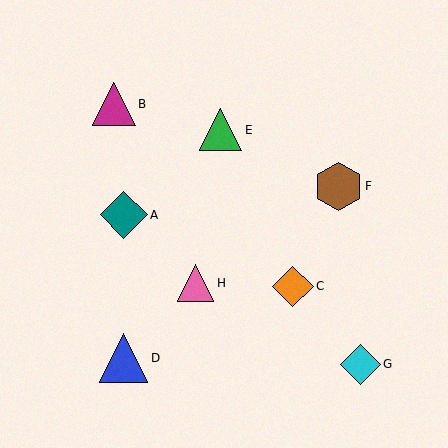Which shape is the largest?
The blue triangle (labeled D) is the largest.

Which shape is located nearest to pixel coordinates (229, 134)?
The green triangle (labeled E) at (221, 130) is nearest to that location.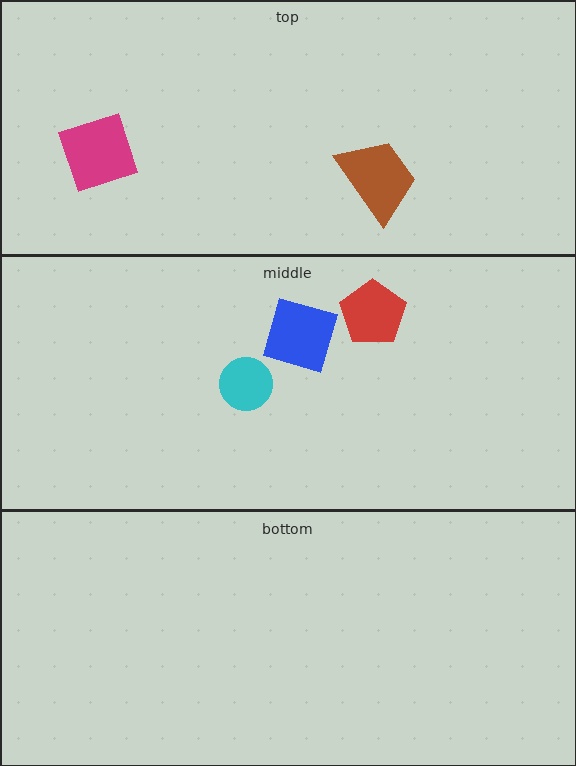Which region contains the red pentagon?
The middle region.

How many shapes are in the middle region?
3.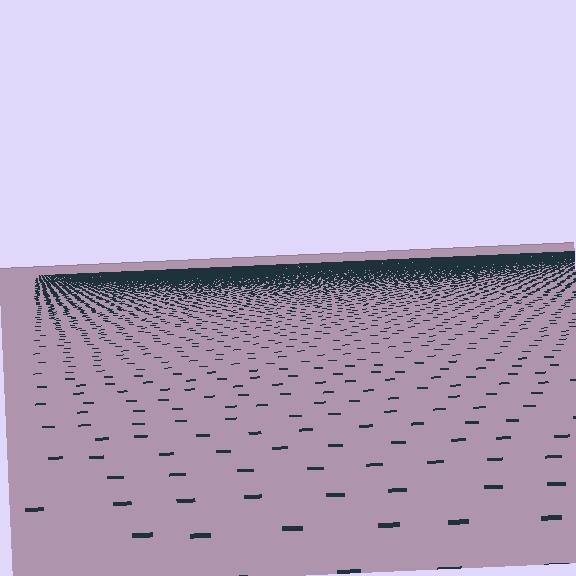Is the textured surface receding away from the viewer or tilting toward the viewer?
The surface is receding away from the viewer. Texture elements get smaller and denser toward the top.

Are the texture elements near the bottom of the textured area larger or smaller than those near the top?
Larger. Near the bottom, elements are closer to the viewer and appear at a bigger on-screen size.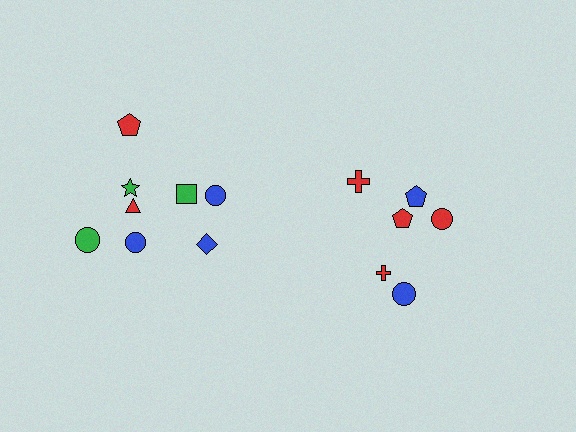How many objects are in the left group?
There are 8 objects.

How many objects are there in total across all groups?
There are 14 objects.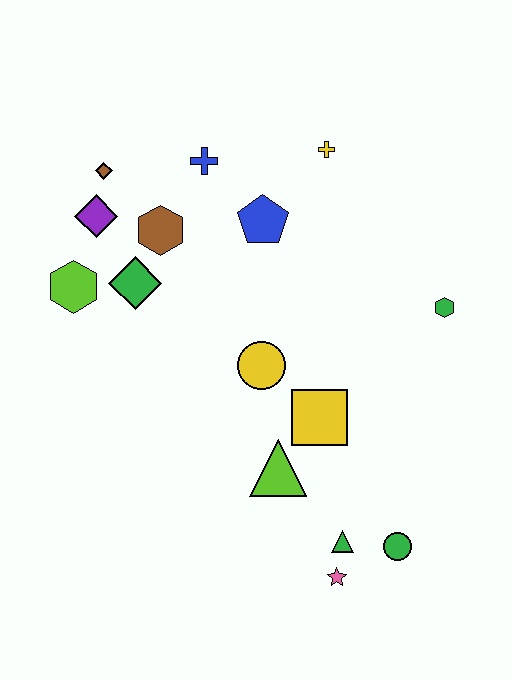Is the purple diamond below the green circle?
No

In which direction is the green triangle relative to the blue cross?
The green triangle is below the blue cross.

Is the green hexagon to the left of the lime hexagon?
No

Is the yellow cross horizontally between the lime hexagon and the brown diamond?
No